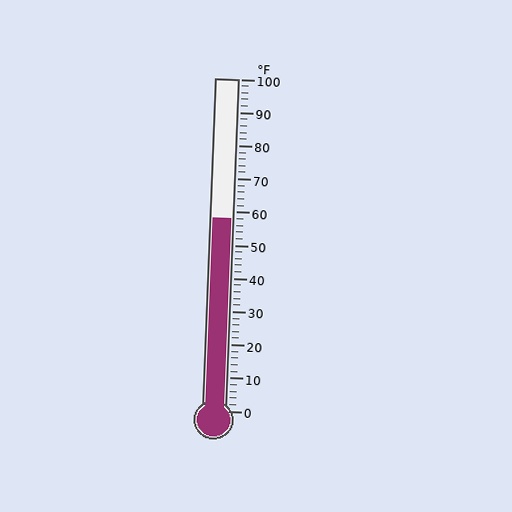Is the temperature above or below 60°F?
The temperature is below 60°F.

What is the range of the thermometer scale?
The thermometer scale ranges from 0°F to 100°F.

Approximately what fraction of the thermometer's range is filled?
The thermometer is filled to approximately 60% of its range.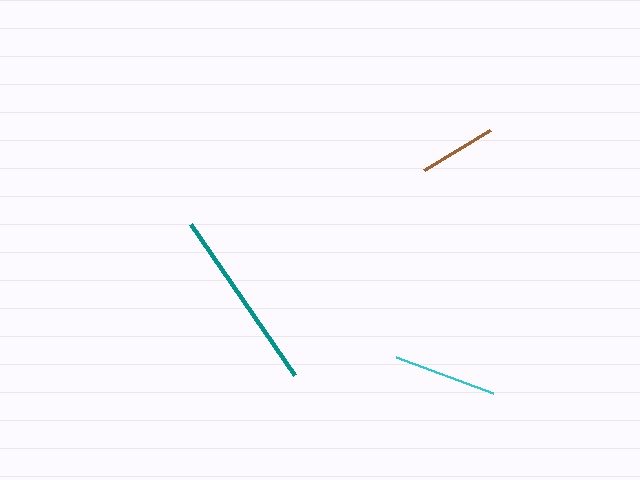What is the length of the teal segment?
The teal segment is approximately 183 pixels long.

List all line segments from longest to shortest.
From longest to shortest: teal, cyan, brown.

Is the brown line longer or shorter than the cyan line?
The cyan line is longer than the brown line.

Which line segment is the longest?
The teal line is the longest at approximately 183 pixels.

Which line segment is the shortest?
The brown line is the shortest at approximately 77 pixels.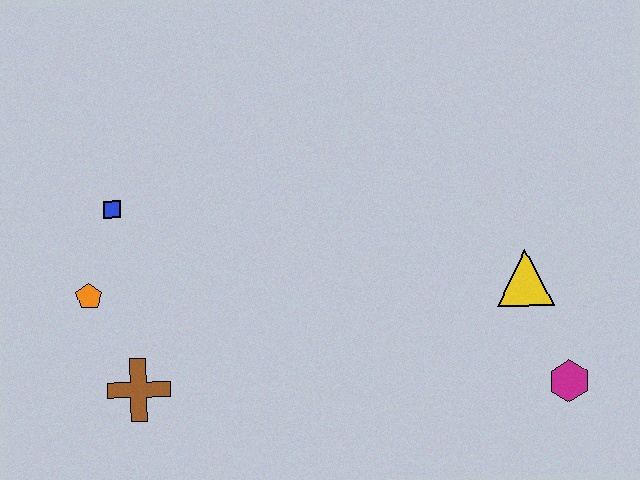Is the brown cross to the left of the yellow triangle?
Yes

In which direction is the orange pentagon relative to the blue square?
The orange pentagon is below the blue square.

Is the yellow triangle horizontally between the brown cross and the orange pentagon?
No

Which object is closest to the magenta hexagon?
The yellow triangle is closest to the magenta hexagon.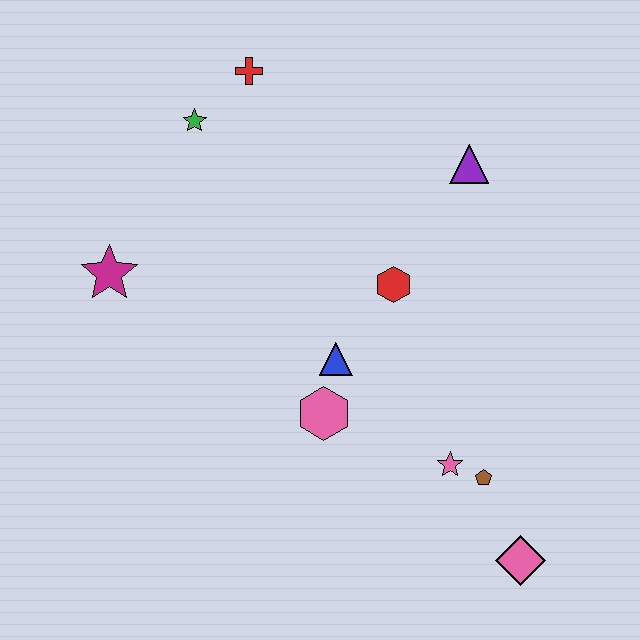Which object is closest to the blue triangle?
The pink hexagon is closest to the blue triangle.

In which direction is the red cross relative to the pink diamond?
The red cross is above the pink diamond.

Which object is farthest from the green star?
The pink diamond is farthest from the green star.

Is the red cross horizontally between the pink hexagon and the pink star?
No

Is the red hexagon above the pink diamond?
Yes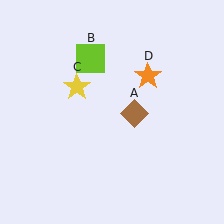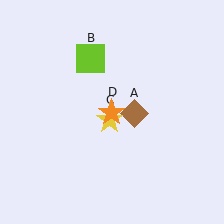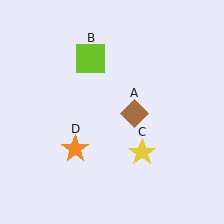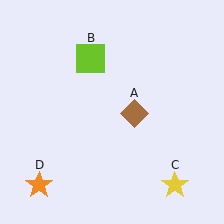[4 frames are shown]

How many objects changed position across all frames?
2 objects changed position: yellow star (object C), orange star (object D).